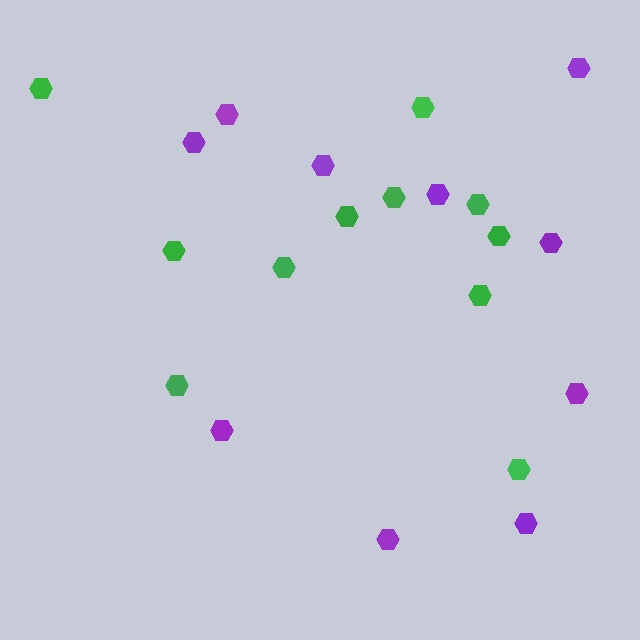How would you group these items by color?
There are 2 groups: one group of green hexagons (11) and one group of purple hexagons (10).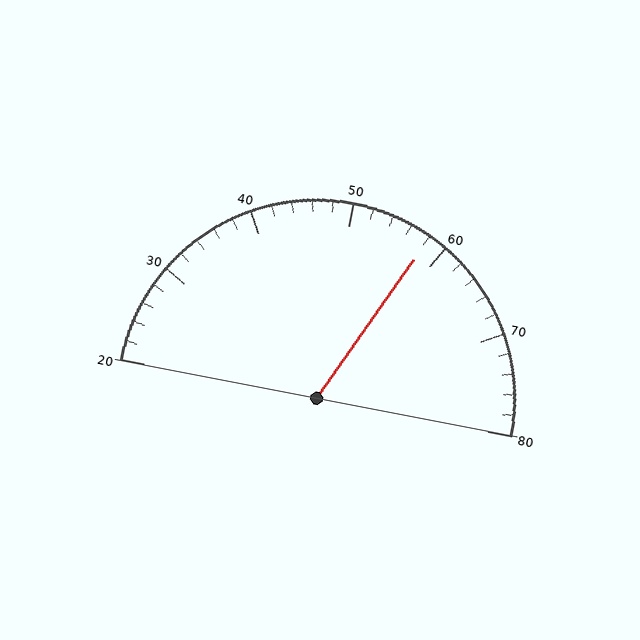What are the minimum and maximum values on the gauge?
The gauge ranges from 20 to 80.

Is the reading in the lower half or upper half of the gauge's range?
The reading is in the upper half of the range (20 to 80).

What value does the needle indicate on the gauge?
The needle indicates approximately 58.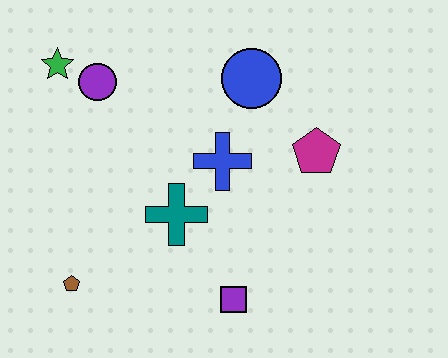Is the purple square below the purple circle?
Yes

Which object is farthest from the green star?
The purple square is farthest from the green star.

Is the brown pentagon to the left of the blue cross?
Yes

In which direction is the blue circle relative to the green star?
The blue circle is to the right of the green star.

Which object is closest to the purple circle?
The green star is closest to the purple circle.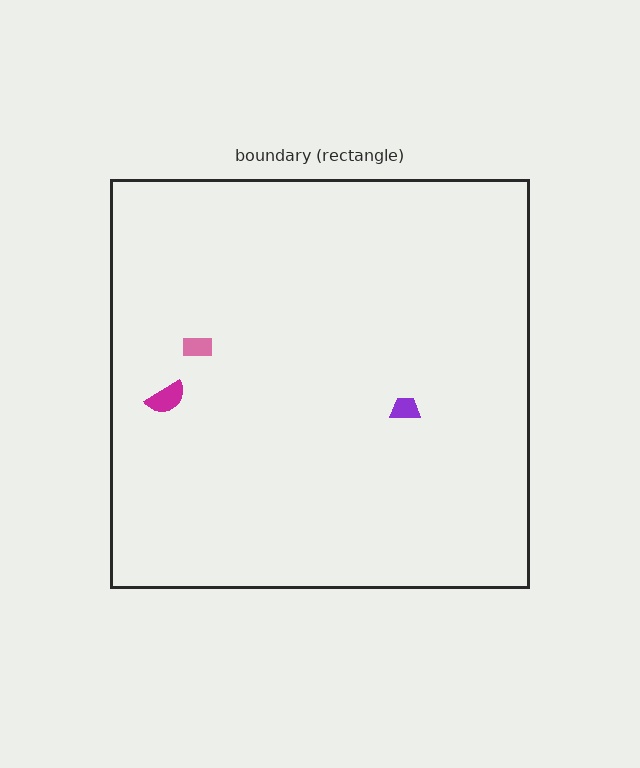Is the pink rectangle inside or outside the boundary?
Inside.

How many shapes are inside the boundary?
3 inside, 0 outside.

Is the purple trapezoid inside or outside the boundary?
Inside.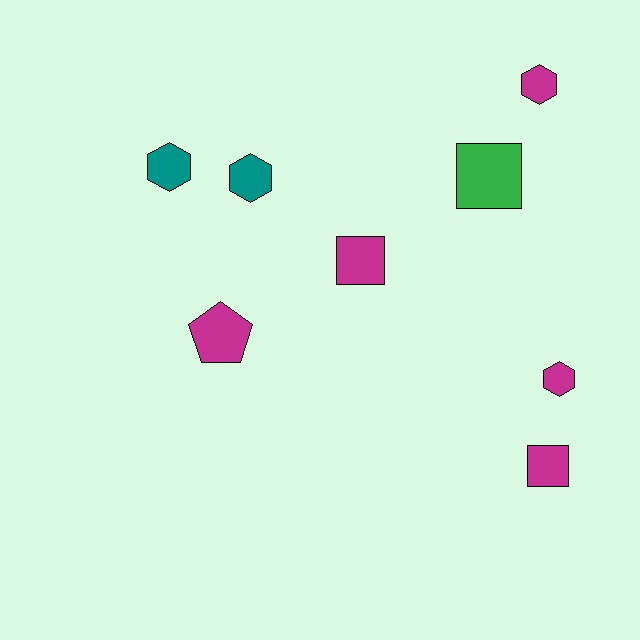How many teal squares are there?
There are no teal squares.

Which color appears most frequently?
Magenta, with 5 objects.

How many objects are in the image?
There are 8 objects.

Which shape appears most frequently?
Hexagon, with 4 objects.